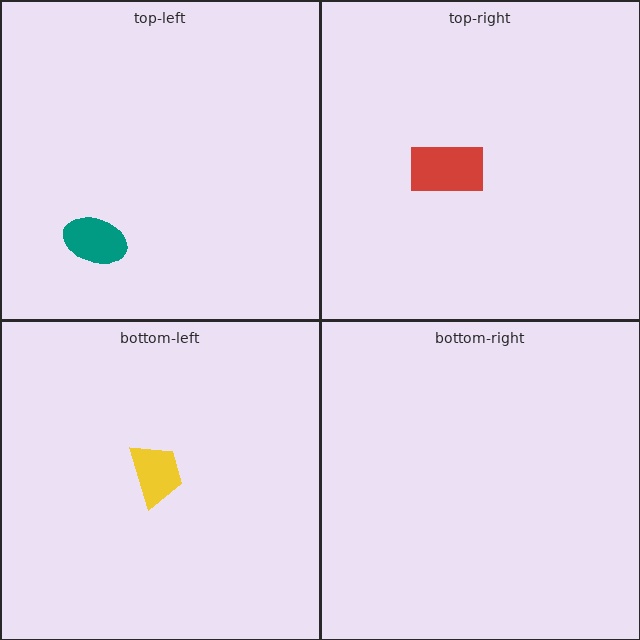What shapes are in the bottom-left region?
The yellow trapezoid.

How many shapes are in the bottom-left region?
1.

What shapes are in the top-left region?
The teal ellipse.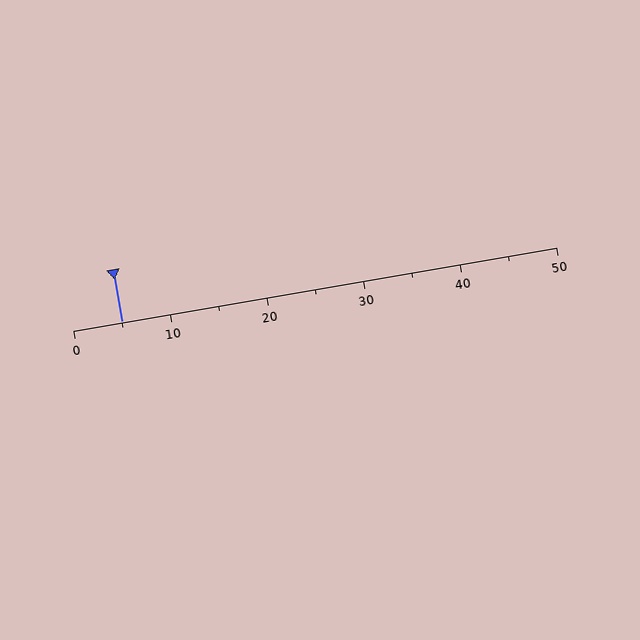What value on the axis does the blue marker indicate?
The marker indicates approximately 5.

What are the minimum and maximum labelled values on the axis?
The axis runs from 0 to 50.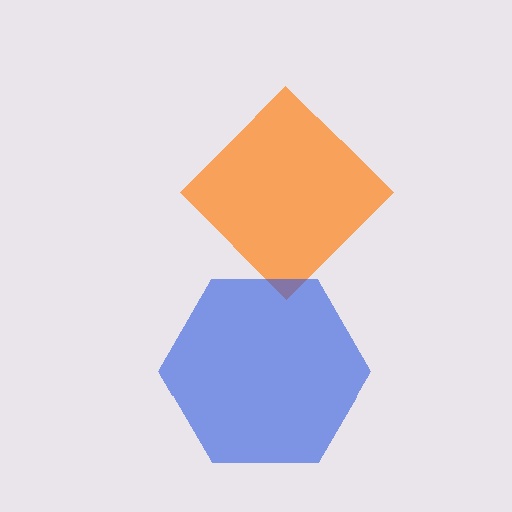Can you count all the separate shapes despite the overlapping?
Yes, there are 2 separate shapes.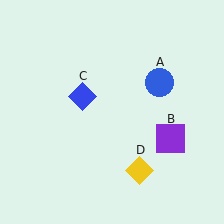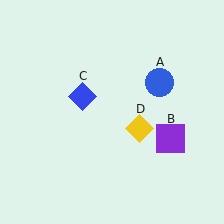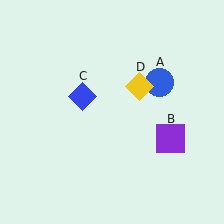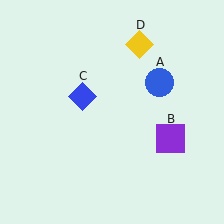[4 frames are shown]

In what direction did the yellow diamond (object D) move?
The yellow diamond (object D) moved up.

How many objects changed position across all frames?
1 object changed position: yellow diamond (object D).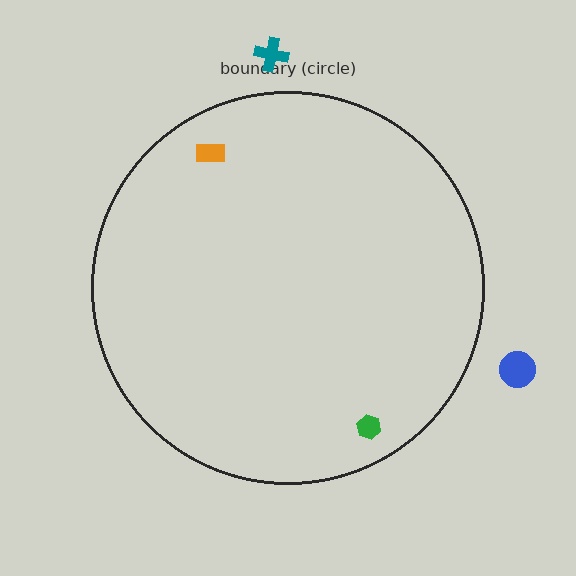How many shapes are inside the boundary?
2 inside, 2 outside.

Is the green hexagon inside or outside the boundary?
Inside.